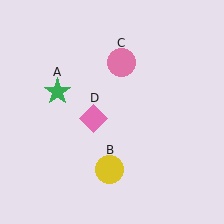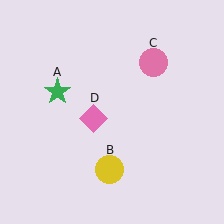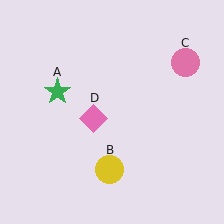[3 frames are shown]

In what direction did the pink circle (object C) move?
The pink circle (object C) moved right.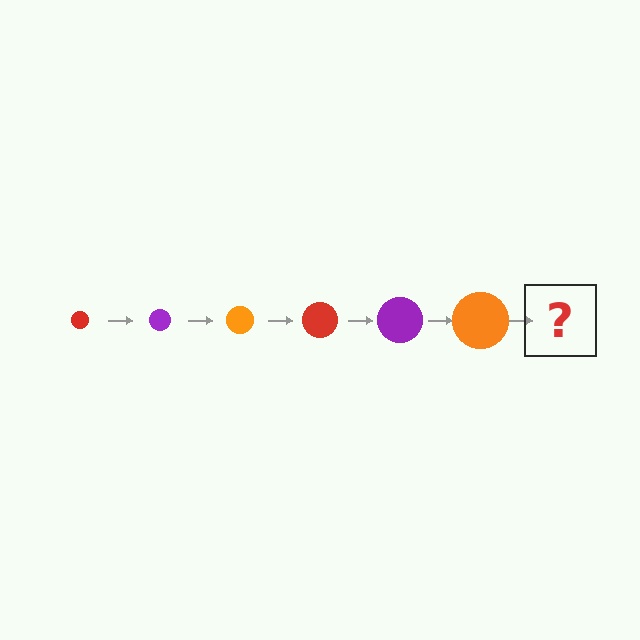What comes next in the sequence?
The next element should be a red circle, larger than the previous one.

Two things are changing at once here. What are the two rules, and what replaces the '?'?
The two rules are that the circle grows larger each step and the color cycles through red, purple, and orange. The '?' should be a red circle, larger than the previous one.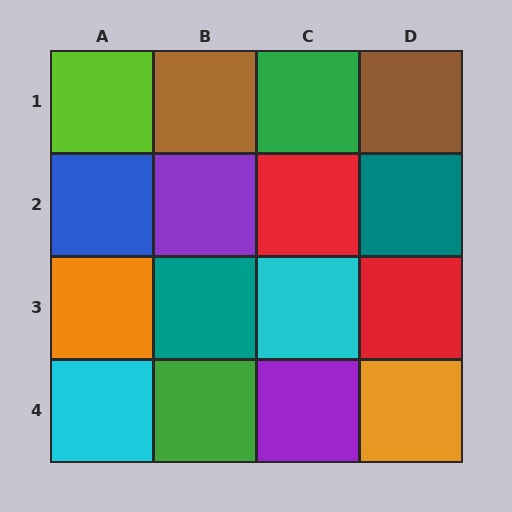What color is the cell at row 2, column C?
Red.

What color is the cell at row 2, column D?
Teal.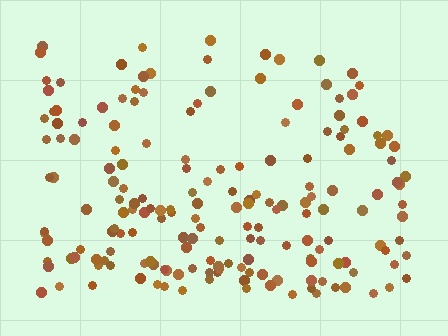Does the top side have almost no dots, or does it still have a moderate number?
Still a moderate number, just noticeably fewer than the bottom.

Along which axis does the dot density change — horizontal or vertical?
Vertical.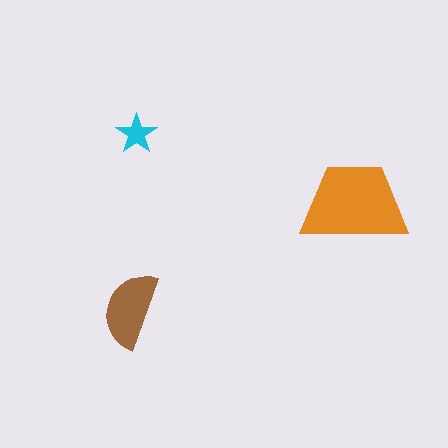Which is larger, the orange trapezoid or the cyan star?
The orange trapezoid.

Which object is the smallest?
The cyan star.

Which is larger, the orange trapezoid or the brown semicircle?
The orange trapezoid.